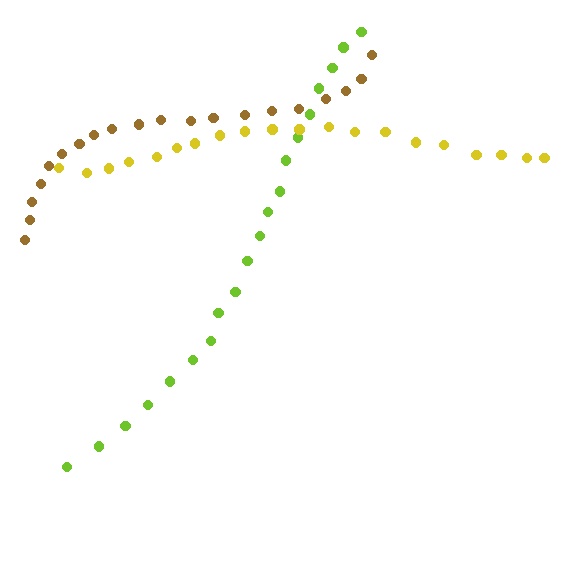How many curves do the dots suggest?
There are 3 distinct paths.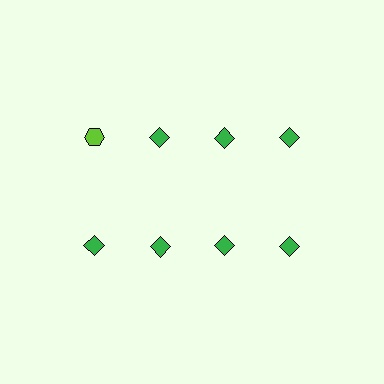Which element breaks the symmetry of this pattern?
The lime hexagon in the top row, leftmost column breaks the symmetry. All other shapes are green diamonds.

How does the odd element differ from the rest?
It differs in both color (lime instead of green) and shape (hexagon instead of diamond).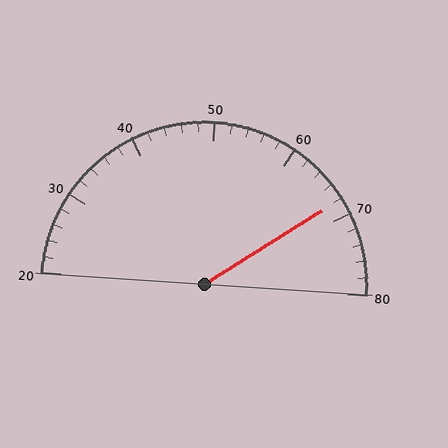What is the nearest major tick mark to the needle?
The nearest major tick mark is 70.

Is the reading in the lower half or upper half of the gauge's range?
The reading is in the upper half of the range (20 to 80).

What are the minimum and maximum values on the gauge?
The gauge ranges from 20 to 80.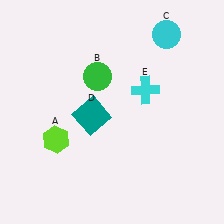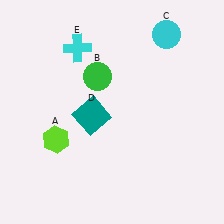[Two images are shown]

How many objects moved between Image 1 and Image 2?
1 object moved between the two images.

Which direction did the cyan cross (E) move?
The cyan cross (E) moved left.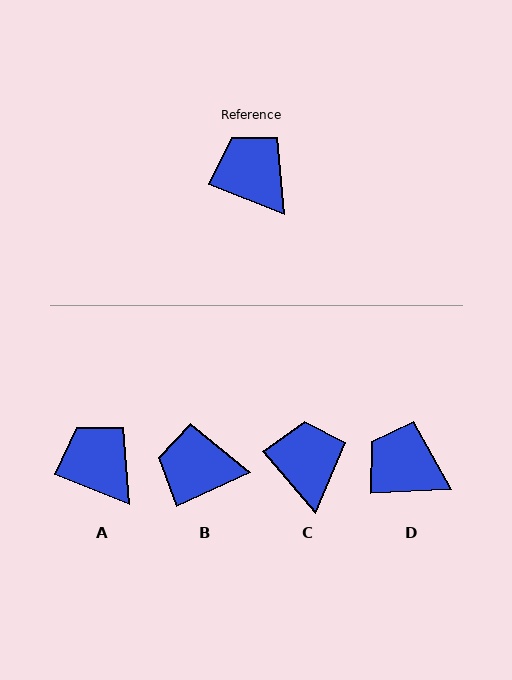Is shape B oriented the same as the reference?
No, it is off by about 46 degrees.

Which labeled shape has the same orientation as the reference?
A.